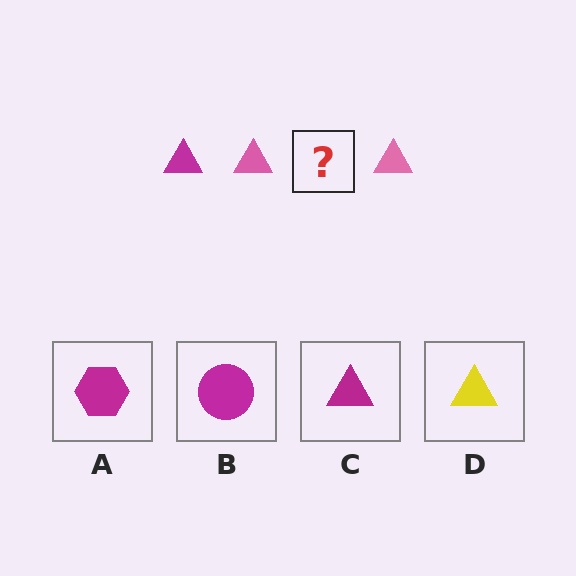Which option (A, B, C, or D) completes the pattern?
C.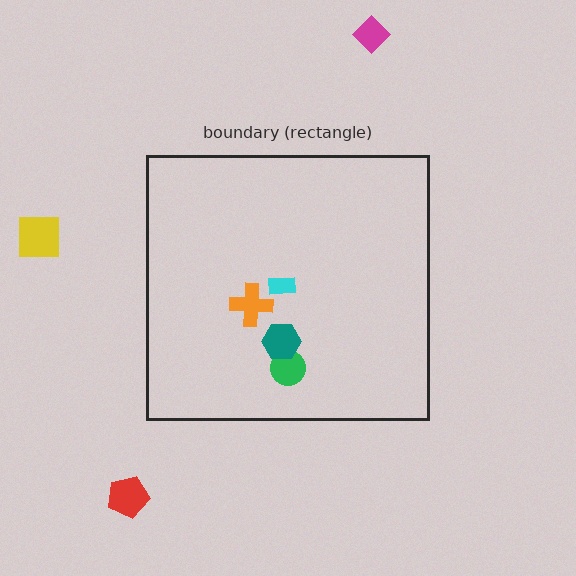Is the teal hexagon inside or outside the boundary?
Inside.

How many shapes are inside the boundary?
4 inside, 3 outside.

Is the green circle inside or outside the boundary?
Inside.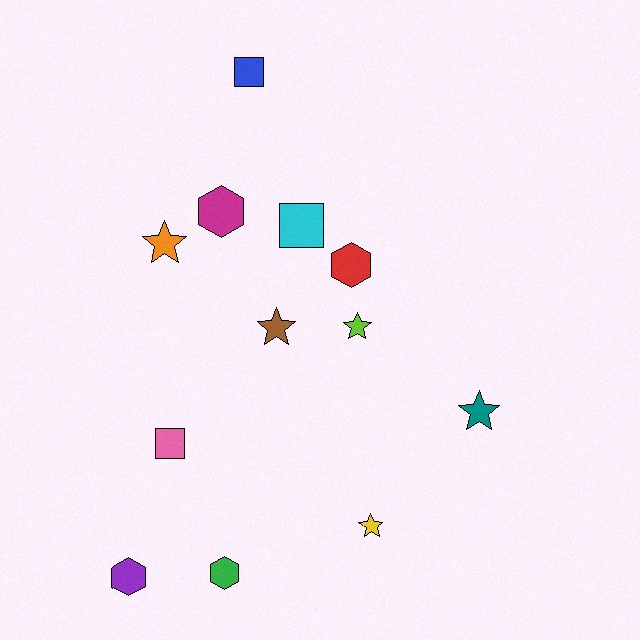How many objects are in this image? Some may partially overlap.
There are 12 objects.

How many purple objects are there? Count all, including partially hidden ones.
There is 1 purple object.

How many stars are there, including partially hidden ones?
There are 5 stars.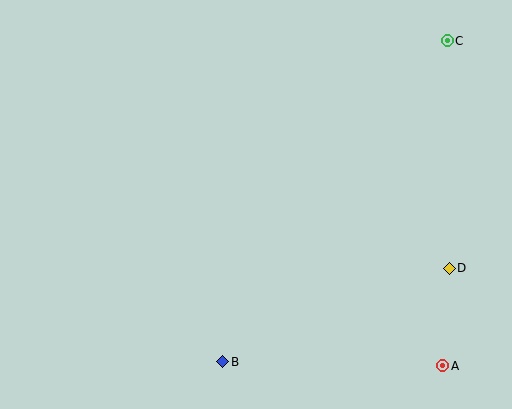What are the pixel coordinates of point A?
Point A is at (443, 366).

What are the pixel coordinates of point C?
Point C is at (447, 41).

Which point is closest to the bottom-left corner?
Point B is closest to the bottom-left corner.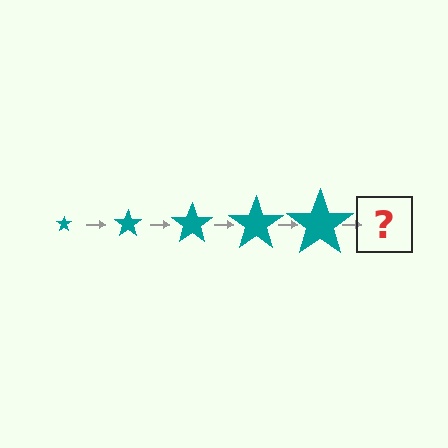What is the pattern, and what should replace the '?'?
The pattern is that the star gets progressively larger each step. The '?' should be a teal star, larger than the previous one.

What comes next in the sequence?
The next element should be a teal star, larger than the previous one.